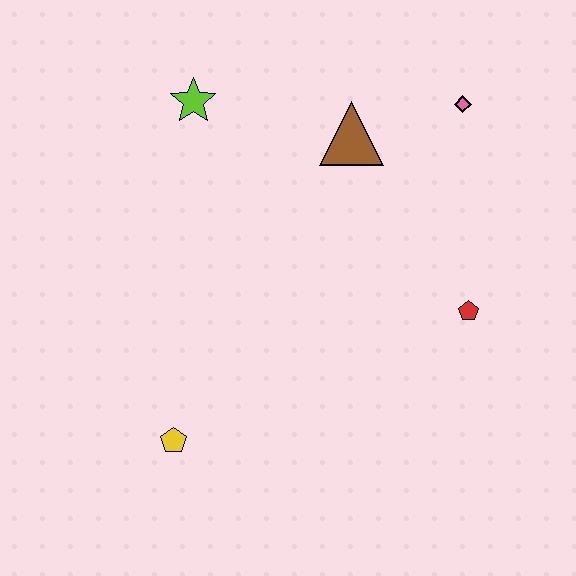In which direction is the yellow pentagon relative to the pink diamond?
The yellow pentagon is below the pink diamond.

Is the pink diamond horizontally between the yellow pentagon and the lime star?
No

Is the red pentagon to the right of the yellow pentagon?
Yes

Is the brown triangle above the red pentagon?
Yes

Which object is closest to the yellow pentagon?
The red pentagon is closest to the yellow pentagon.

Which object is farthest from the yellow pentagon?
The pink diamond is farthest from the yellow pentagon.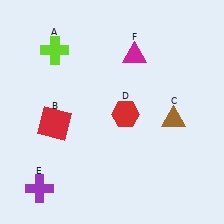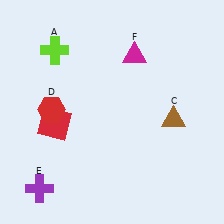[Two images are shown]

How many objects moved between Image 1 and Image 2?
1 object moved between the two images.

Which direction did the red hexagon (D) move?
The red hexagon (D) moved left.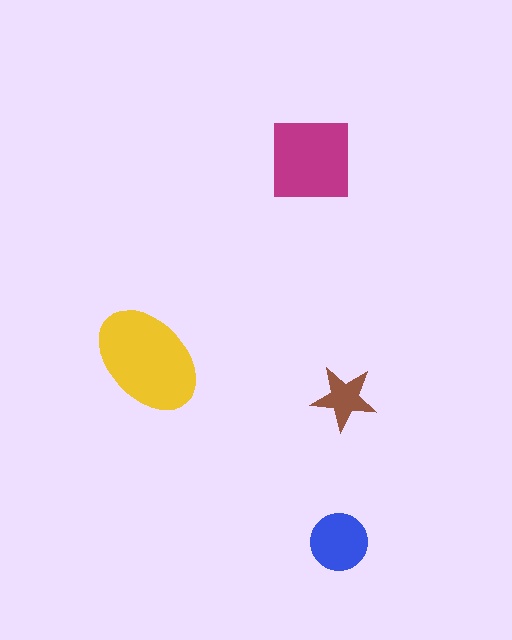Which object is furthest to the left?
The yellow ellipse is leftmost.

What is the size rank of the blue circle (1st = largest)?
3rd.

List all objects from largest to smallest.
The yellow ellipse, the magenta square, the blue circle, the brown star.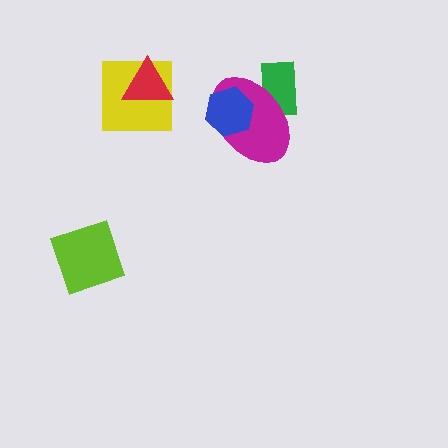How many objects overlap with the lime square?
0 objects overlap with the lime square.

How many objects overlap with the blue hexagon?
1 object overlaps with the blue hexagon.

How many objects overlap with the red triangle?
1 object overlaps with the red triangle.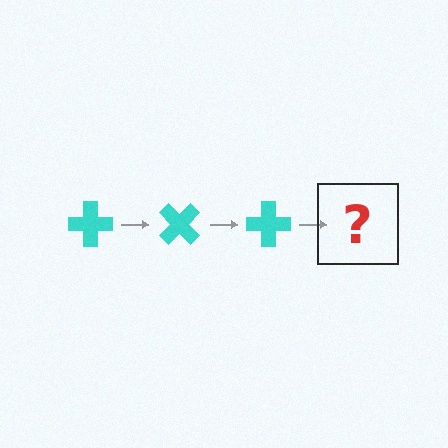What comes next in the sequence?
The next element should be a cyan cross rotated 135 degrees.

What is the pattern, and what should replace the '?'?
The pattern is that the cross rotates 45 degrees each step. The '?' should be a cyan cross rotated 135 degrees.